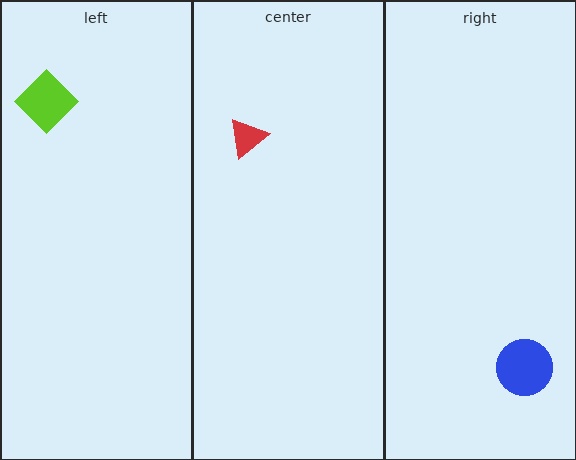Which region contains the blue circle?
The right region.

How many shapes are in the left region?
1.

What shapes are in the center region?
The red triangle.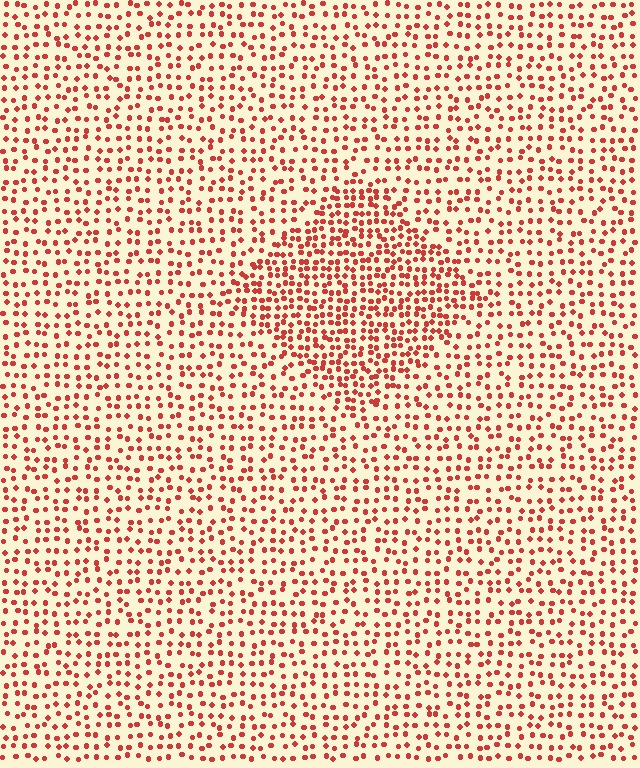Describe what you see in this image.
The image contains small red elements arranged at two different densities. A diamond-shaped region is visible where the elements are more densely packed than the surrounding area.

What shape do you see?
I see a diamond.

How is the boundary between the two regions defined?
The boundary is defined by a change in element density (approximately 1.7x ratio). All elements are the same color, size, and shape.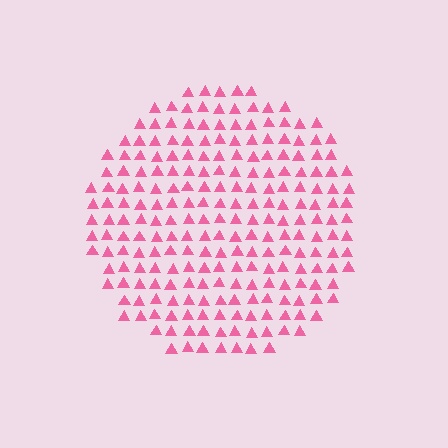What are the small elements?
The small elements are triangles.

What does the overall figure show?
The overall figure shows a circle.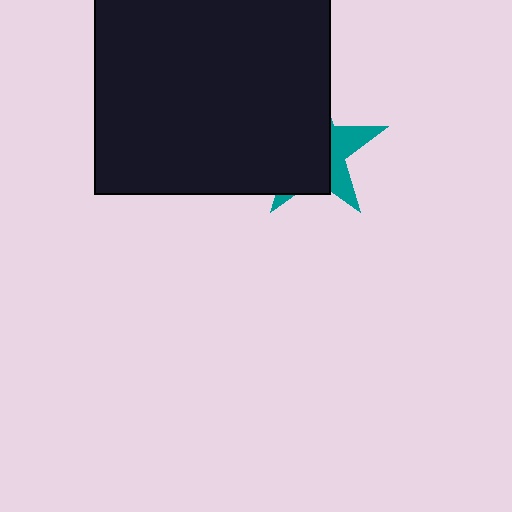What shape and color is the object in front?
The object in front is a black rectangle.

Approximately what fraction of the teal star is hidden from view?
Roughly 68% of the teal star is hidden behind the black rectangle.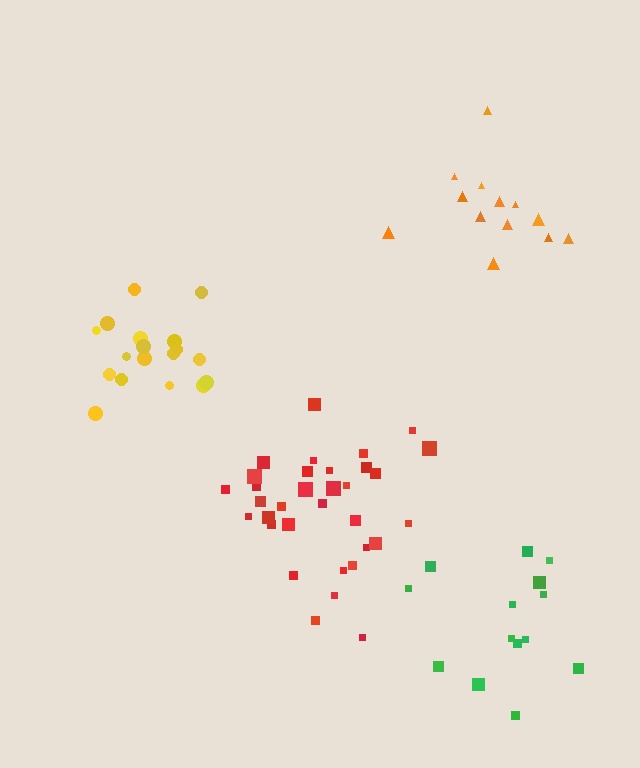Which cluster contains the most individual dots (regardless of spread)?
Red (33).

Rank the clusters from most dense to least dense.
red, yellow, orange, green.